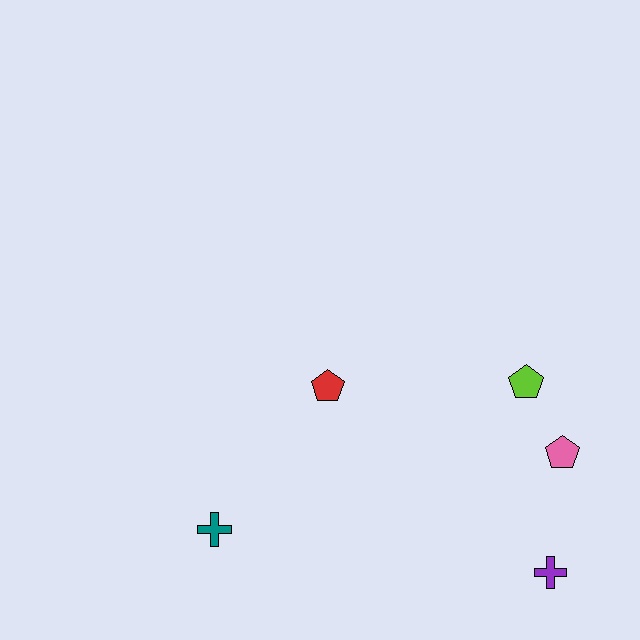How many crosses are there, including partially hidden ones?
There are 2 crosses.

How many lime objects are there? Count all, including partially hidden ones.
There is 1 lime object.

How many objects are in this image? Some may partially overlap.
There are 5 objects.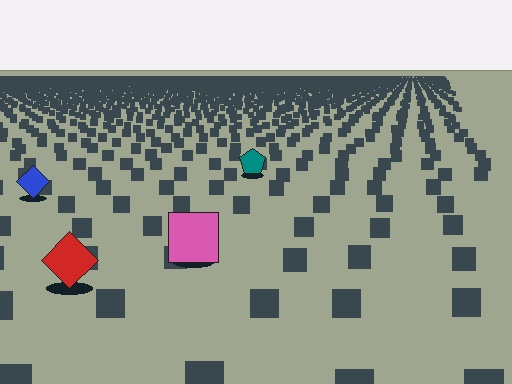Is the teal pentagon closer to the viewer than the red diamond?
No. The red diamond is closer — you can tell from the texture gradient: the ground texture is coarser near it.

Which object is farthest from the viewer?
The teal pentagon is farthest from the viewer. It appears smaller and the ground texture around it is denser.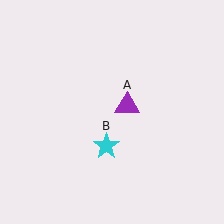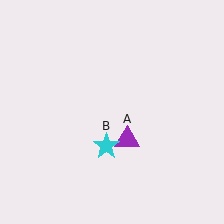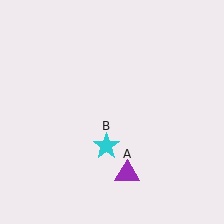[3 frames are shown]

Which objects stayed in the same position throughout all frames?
Cyan star (object B) remained stationary.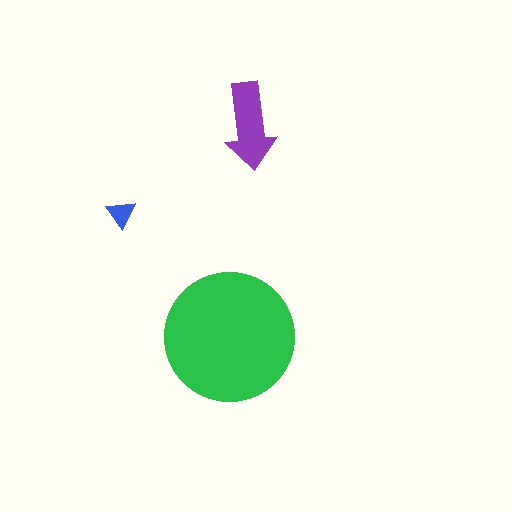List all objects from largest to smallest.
The green circle, the purple arrow, the blue triangle.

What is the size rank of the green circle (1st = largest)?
1st.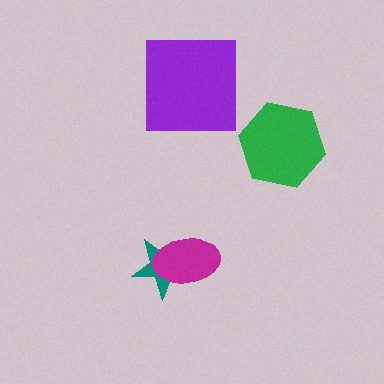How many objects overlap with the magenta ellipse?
1 object overlaps with the magenta ellipse.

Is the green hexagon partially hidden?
No, no other shape covers it.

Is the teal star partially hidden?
Yes, it is partially covered by another shape.